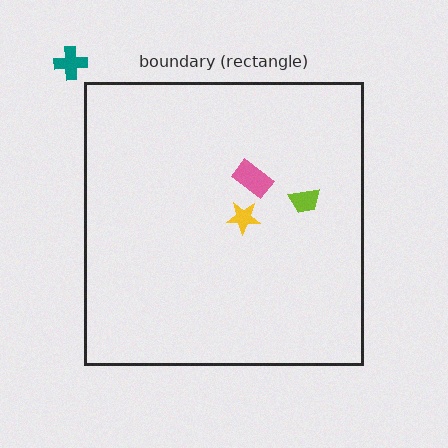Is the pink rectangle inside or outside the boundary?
Inside.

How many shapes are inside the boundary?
3 inside, 1 outside.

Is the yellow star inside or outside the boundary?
Inside.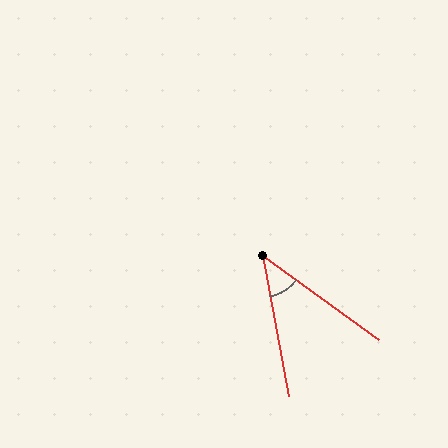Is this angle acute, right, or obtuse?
It is acute.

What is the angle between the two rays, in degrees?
Approximately 44 degrees.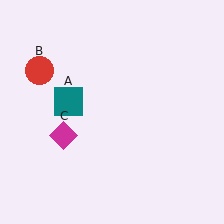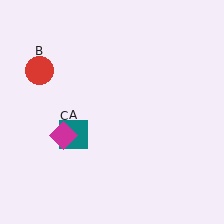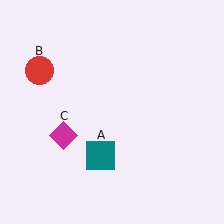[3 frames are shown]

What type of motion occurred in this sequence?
The teal square (object A) rotated counterclockwise around the center of the scene.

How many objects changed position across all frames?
1 object changed position: teal square (object A).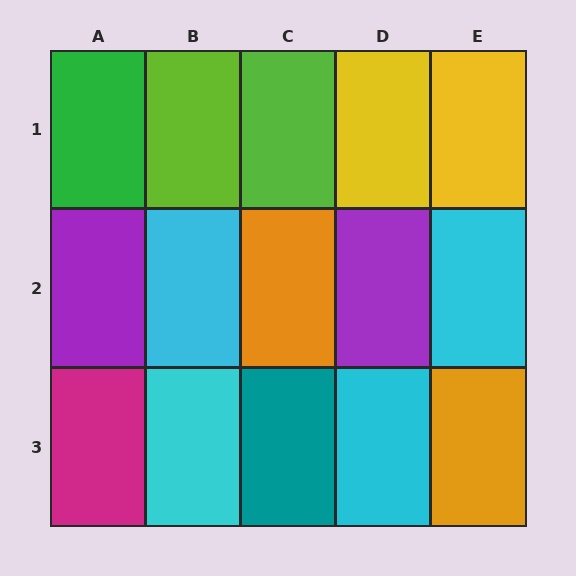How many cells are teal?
1 cell is teal.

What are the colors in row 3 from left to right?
Magenta, cyan, teal, cyan, orange.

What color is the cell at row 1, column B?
Lime.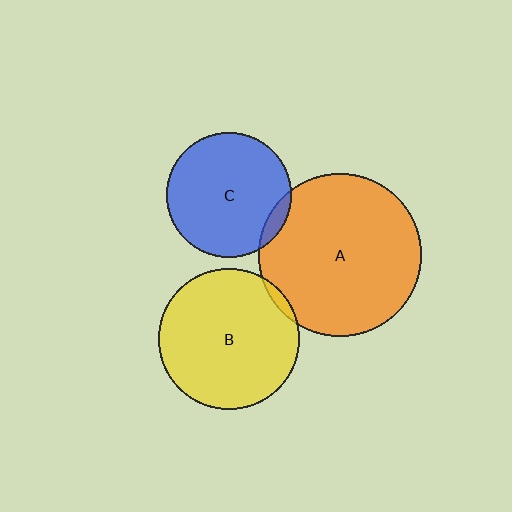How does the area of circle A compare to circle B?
Approximately 1.4 times.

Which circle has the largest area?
Circle A (orange).